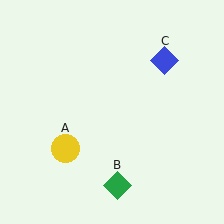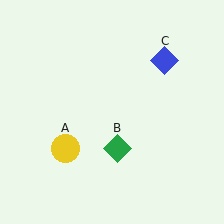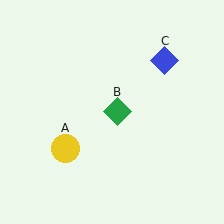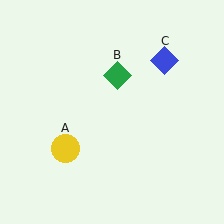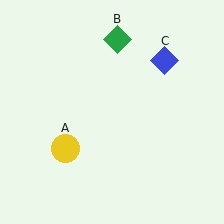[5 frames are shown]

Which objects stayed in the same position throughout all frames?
Yellow circle (object A) and blue diamond (object C) remained stationary.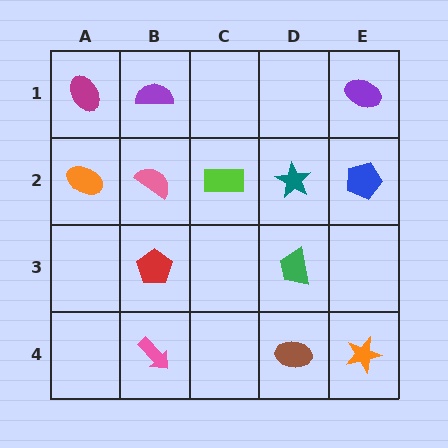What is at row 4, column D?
A brown ellipse.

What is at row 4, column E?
An orange star.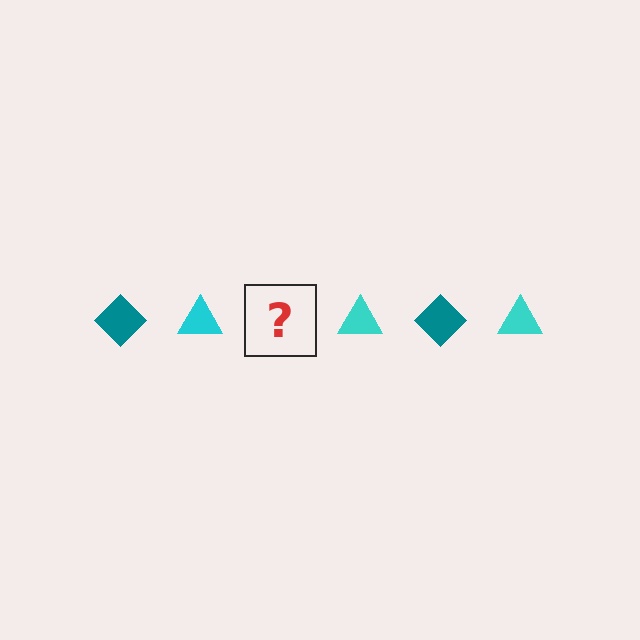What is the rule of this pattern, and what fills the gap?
The rule is that the pattern alternates between teal diamond and cyan triangle. The gap should be filled with a teal diamond.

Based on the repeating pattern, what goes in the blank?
The blank should be a teal diamond.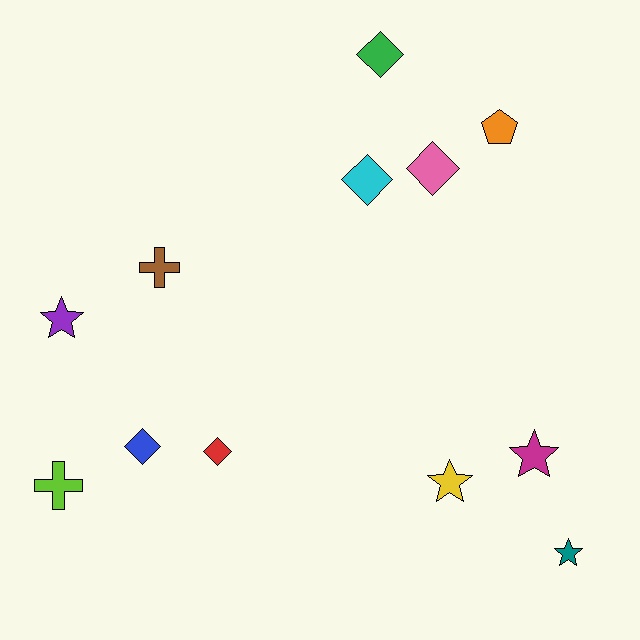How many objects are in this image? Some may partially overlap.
There are 12 objects.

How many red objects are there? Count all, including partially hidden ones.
There is 1 red object.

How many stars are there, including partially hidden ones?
There are 4 stars.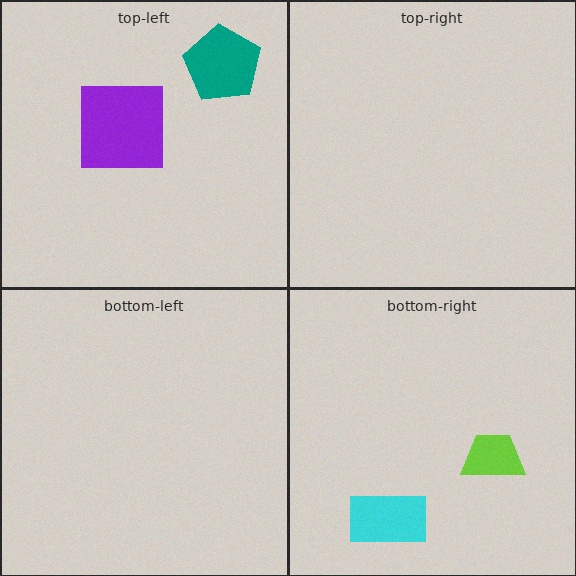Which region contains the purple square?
The top-left region.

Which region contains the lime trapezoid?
The bottom-right region.